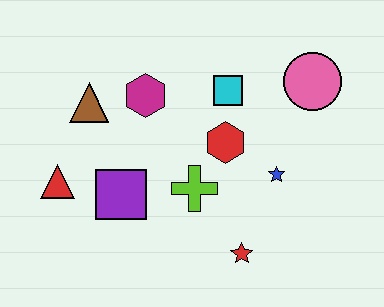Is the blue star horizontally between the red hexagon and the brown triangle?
No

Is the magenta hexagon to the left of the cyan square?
Yes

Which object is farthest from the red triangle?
The pink circle is farthest from the red triangle.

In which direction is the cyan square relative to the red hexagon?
The cyan square is above the red hexagon.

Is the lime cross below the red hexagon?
Yes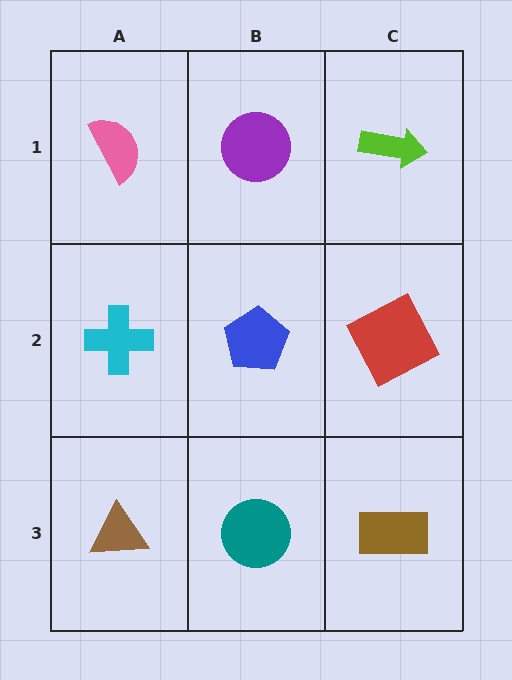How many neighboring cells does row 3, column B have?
3.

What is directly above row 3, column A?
A cyan cross.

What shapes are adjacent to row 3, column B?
A blue pentagon (row 2, column B), a brown triangle (row 3, column A), a brown rectangle (row 3, column C).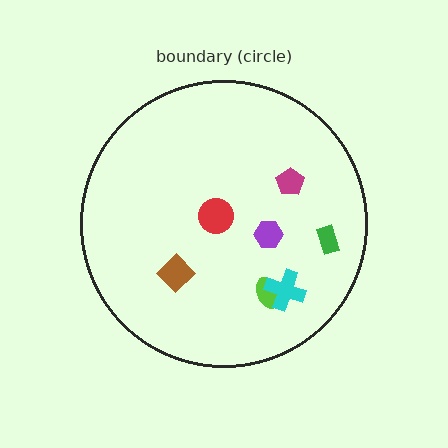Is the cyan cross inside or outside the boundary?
Inside.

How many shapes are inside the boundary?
7 inside, 0 outside.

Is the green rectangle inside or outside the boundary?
Inside.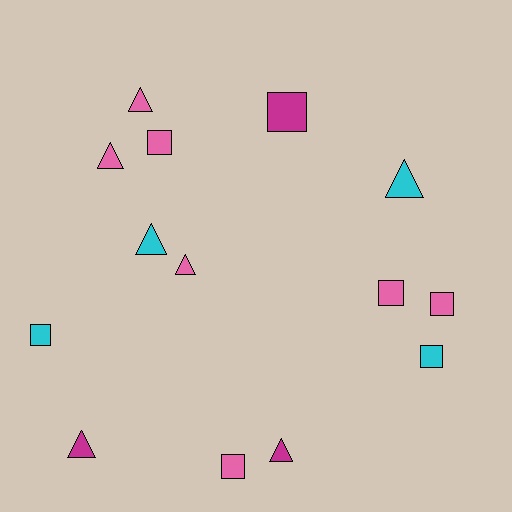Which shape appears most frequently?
Triangle, with 7 objects.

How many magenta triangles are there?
There are 2 magenta triangles.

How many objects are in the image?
There are 14 objects.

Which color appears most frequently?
Pink, with 7 objects.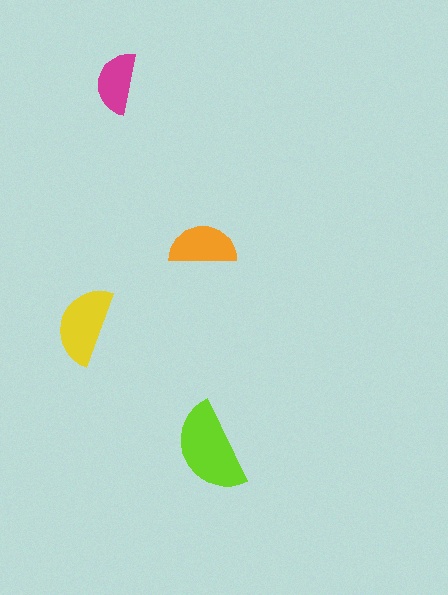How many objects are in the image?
There are 4 objects in the image.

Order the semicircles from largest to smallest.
the lime one, the yellow one, the orange one, the magenta one.